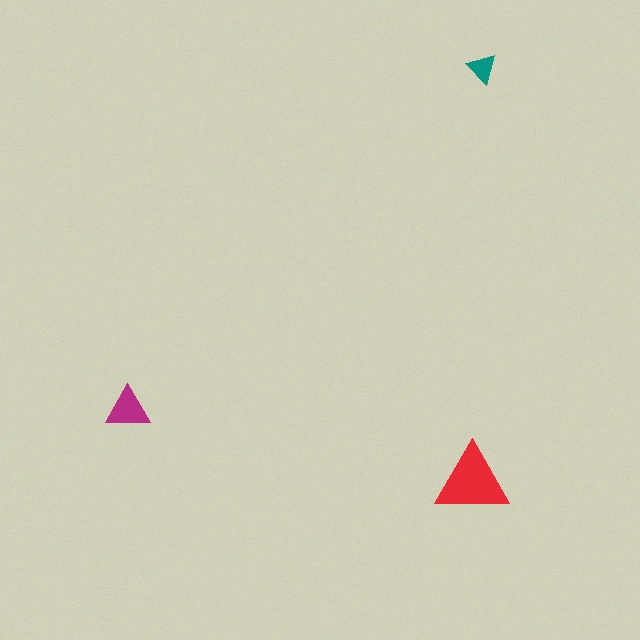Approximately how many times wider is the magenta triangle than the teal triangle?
About 1.5 times wider.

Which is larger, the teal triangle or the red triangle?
The red one.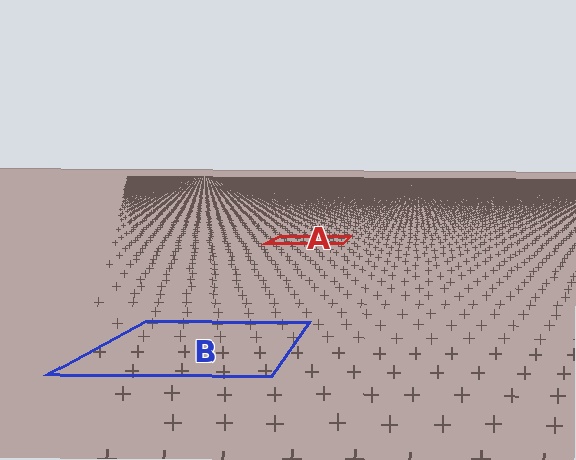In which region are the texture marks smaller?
The texture marks are smaller in region A, because it is farther away.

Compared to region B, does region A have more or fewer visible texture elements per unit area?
Region A has more texture elements per unit area — they are packed more densely because it is farther away.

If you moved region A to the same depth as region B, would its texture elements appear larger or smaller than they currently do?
They would appear larger. At a closer depth, the same texture elements are projected at a bigger on-screen size.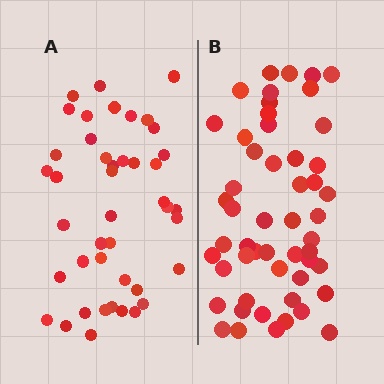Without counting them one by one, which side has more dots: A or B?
Region B (the right region) has more dots.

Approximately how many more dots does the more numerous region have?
Region B has roughly 8 or so more dots than region A.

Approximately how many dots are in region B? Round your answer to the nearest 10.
About 50 dots. (The exact count is 52, which rounds to 50.)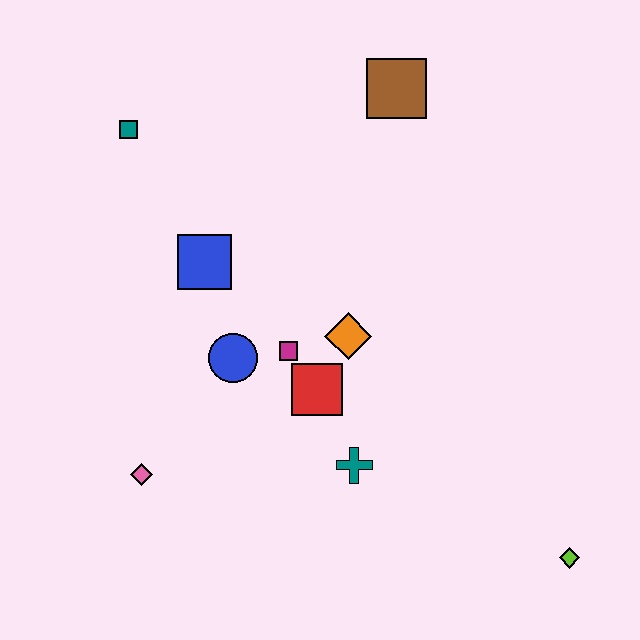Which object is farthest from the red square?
The teal square is farthest from the red square.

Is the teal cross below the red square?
Yes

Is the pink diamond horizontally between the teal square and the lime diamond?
Yes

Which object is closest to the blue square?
The blue circle is closest to the blue square.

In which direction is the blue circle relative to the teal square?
The blue circle is below the teal square.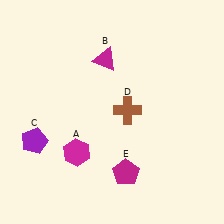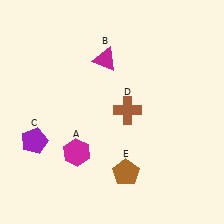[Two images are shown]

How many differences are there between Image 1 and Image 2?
There is 1 difference between the two images.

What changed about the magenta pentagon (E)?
In Image 1, E is magenta. In Image 2, it changed to brown.